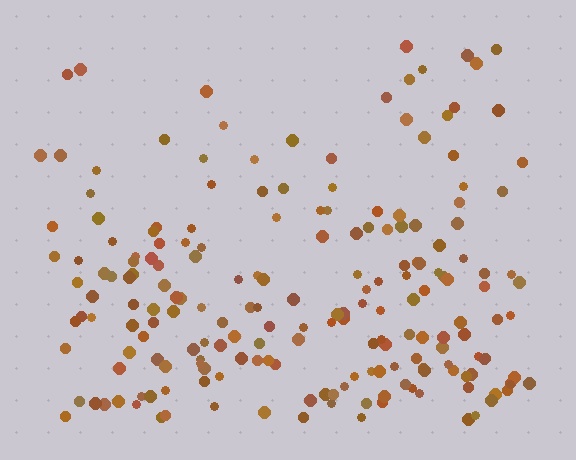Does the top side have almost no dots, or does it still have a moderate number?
Still a moderate number, just noticeably fewer than the bottom.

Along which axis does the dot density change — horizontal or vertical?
Vertical.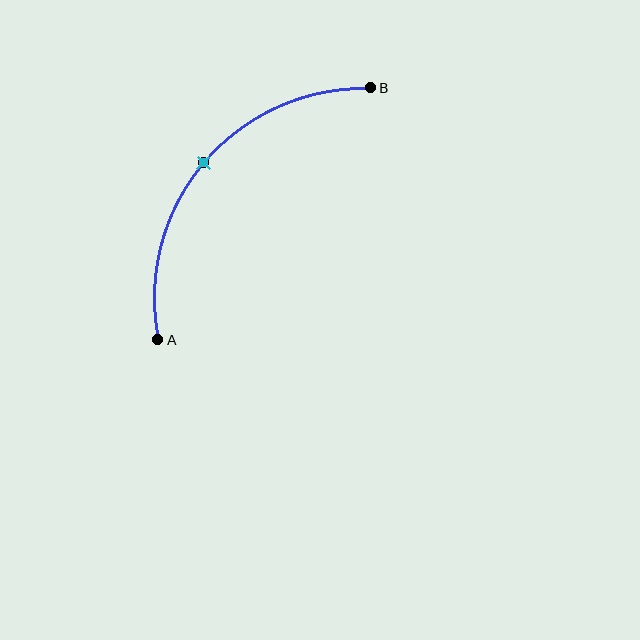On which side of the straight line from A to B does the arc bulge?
The arc bulges above and to the left of the straight line connecting A and B.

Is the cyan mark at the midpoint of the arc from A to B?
Yes. The cyan mark lies on the arc at equal arc-length from both A and B — it is the arc midpoint.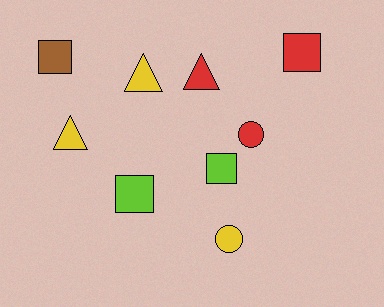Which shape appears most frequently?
Square, with 4 objects.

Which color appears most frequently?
Red, with 3 objects.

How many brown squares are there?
There is 1 brown square.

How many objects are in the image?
There are 9 objects.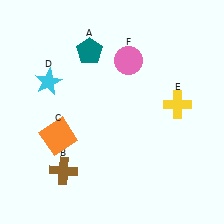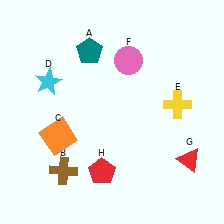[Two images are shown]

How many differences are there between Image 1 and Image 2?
There are 2 differences between the two images.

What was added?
A red triangle (G), a red pentagon (H) were added in Image 2.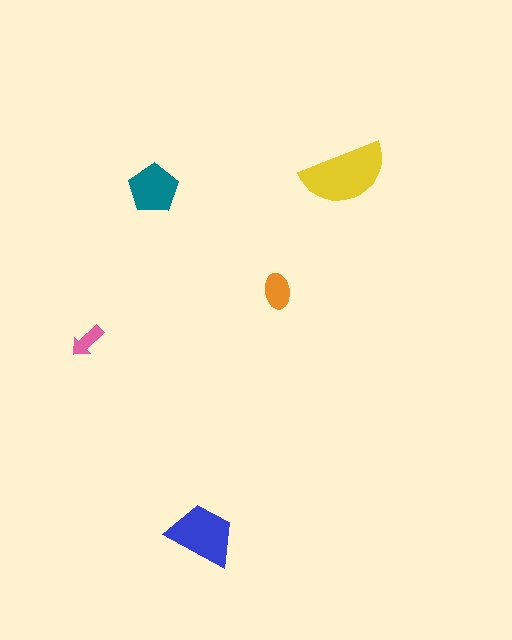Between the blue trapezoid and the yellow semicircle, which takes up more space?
The yellow semicircle.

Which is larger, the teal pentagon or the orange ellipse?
The teal pentagon.